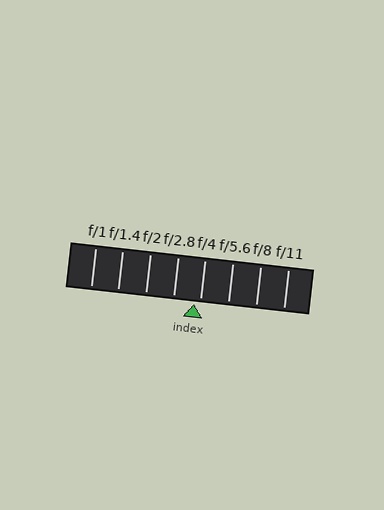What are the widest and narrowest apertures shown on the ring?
The widest aperture shown is f/1 and the narrowest is f/11.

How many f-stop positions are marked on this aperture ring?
There are 8 f-stop positions marked.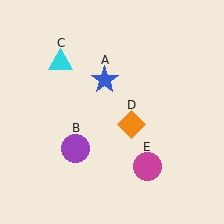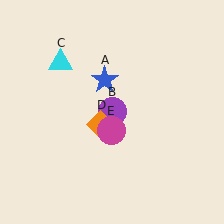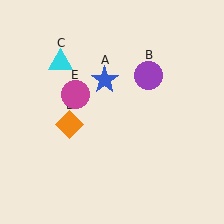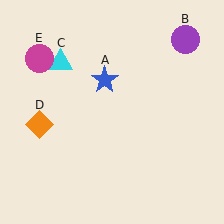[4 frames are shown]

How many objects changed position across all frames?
3 objects changed position: purple circle (object B), orange diamond (object D), magenta circle (object E).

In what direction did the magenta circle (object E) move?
The magenta circle (object E) moved up and to the left.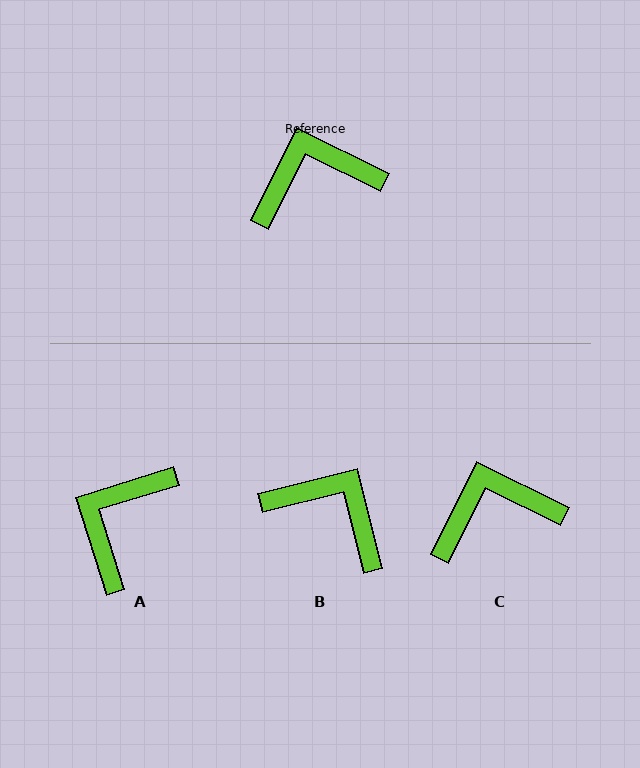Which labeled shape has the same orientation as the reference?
C.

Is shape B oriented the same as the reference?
No, it is off by about 49 degrees.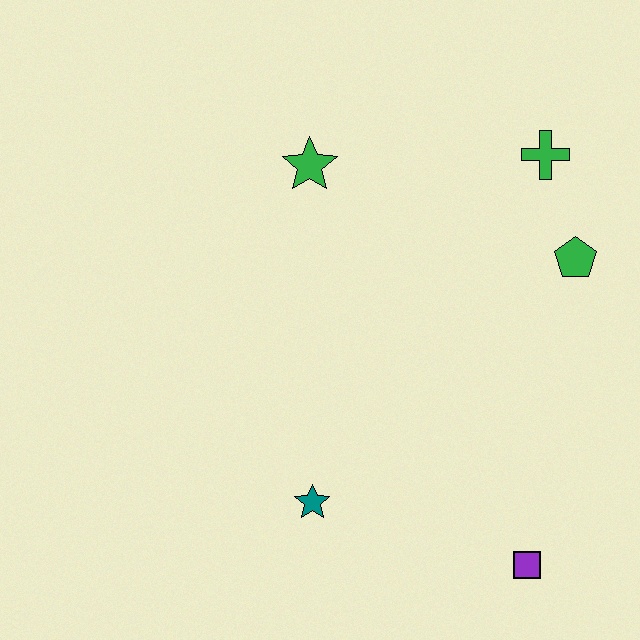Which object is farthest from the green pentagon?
The teal star is farthest from the green pentagon.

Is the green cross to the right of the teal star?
Yes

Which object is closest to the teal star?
The purple square is closest to the teal star.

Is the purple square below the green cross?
Yes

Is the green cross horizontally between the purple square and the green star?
No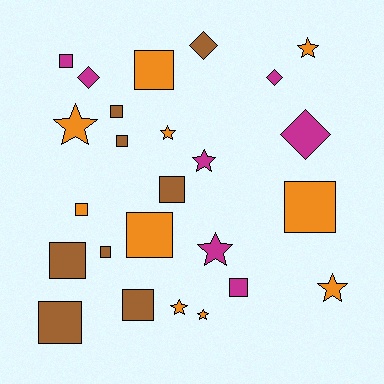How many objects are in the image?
There are 25 objects.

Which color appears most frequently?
Orange, with 10 objects.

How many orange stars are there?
There are 6 orange stars.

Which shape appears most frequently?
Square, with 13 objects.